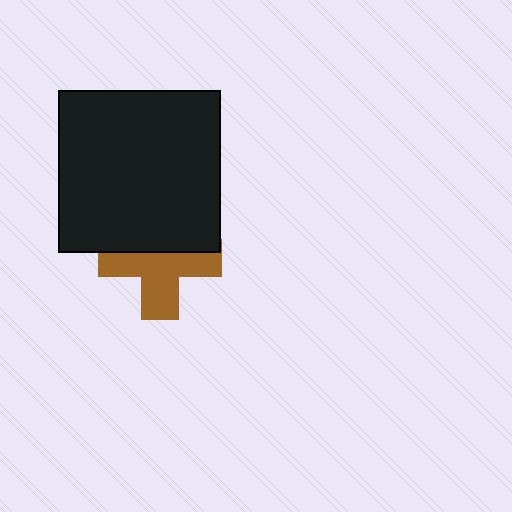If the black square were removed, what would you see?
You would see the complete brown cross.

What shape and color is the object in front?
The object in front is a black square.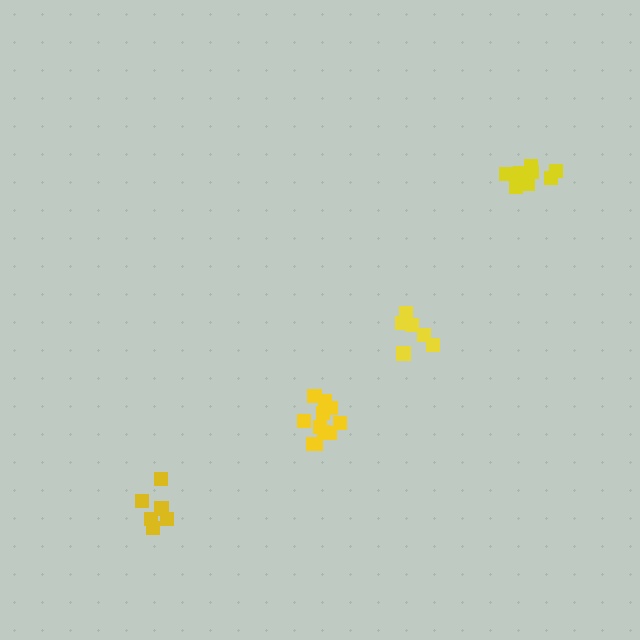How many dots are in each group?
Group 1: 11 dots, Group 2: 9 dots, Group 3: 6 dots, Group 4: 6 dots (32 total).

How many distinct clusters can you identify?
There are 4 distinct clusters.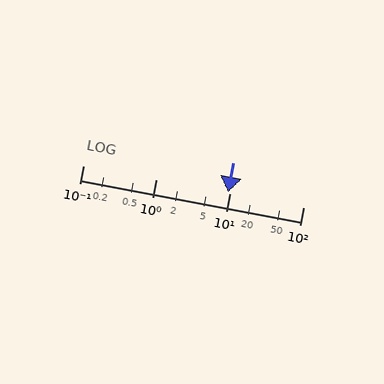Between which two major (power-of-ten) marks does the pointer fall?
The pointer is between 1 and 10.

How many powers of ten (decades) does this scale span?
The scale spans 3 decades, from 0.1 to 100.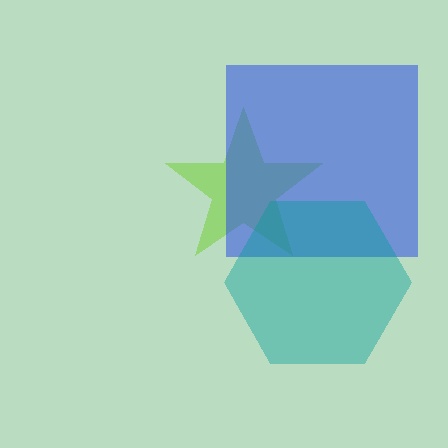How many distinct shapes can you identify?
There are 3 distinct shapes: a lime star, a blue square, a teal hexagon.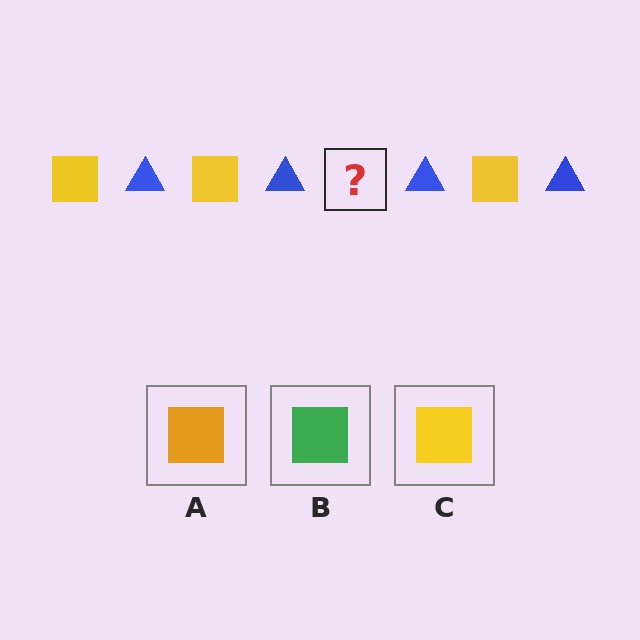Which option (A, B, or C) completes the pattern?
C.